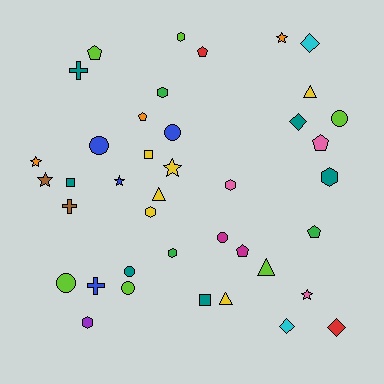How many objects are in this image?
There are 40 objects.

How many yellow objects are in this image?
There are 6 yellow objects.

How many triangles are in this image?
There are 4 triangles.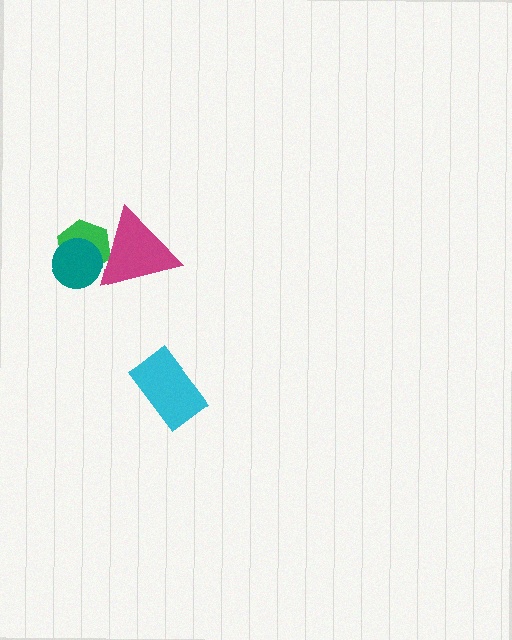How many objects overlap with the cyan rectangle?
0 objects overlap with the cyan rectangle.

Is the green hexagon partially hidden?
Yes, it is partially covered by another shape.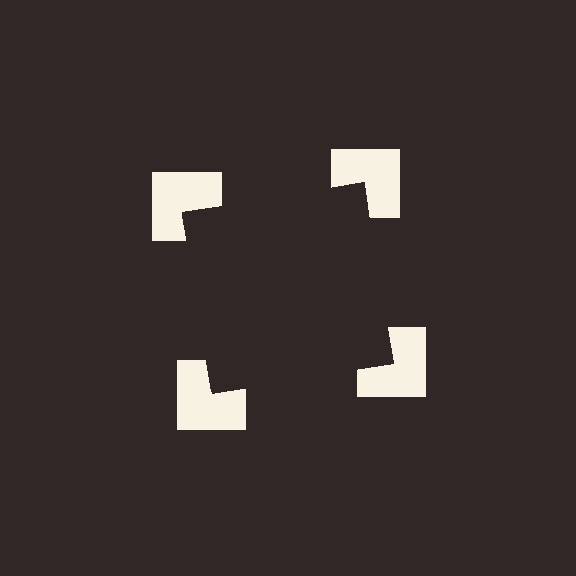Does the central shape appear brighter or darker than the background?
It typically appears slightly darker than the background, even though no actual brightness change is drawn.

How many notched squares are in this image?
There are 4 — one at each vertex of the illusory square.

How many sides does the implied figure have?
4 sides.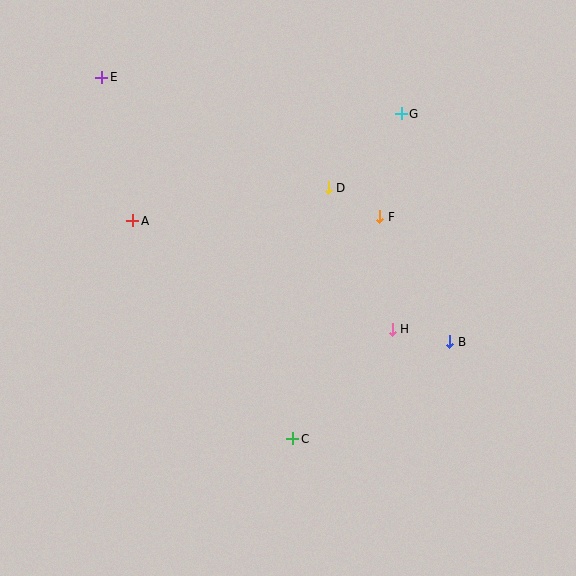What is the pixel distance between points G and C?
The distance between G and C is 343 pixels.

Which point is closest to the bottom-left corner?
Point C is closest to the bottom-left corner.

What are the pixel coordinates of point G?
Point G is at (401, 114).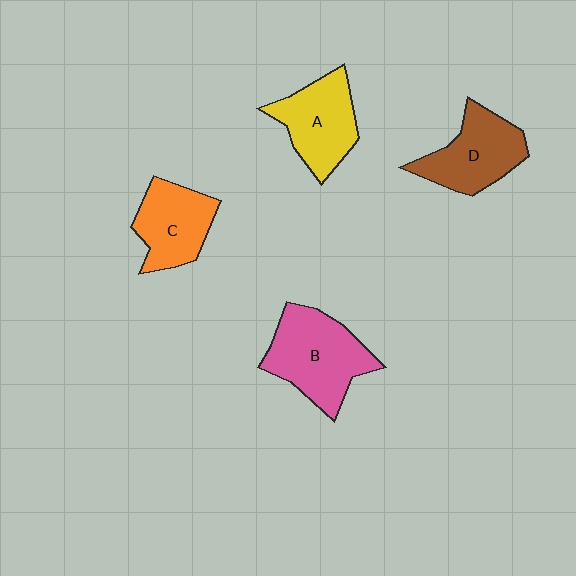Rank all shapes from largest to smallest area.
From largest to smallest: B (pink), D (brown), A (yellow), C (orange).